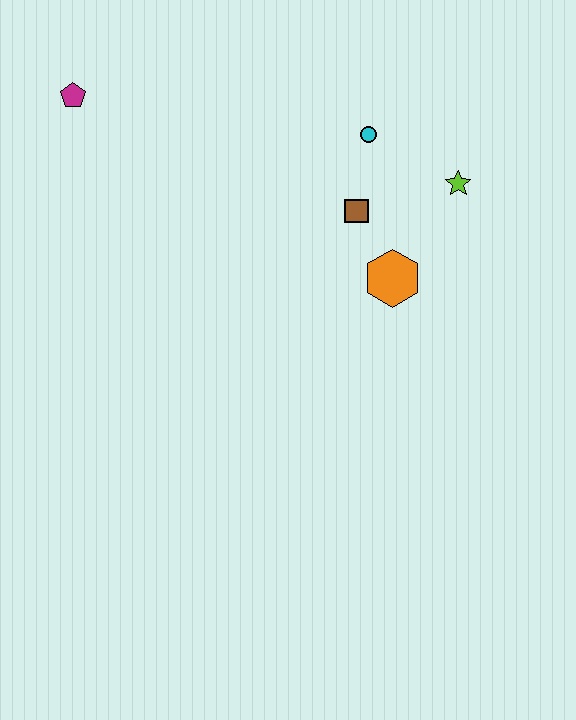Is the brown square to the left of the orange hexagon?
Yes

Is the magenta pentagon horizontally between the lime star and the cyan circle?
No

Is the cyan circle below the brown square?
No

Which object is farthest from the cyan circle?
The magenta pentagon is farthest from the cyan circle.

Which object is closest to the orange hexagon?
The brown square is closest to the orange hexagon.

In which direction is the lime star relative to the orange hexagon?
The lime star is above the orange hexagon.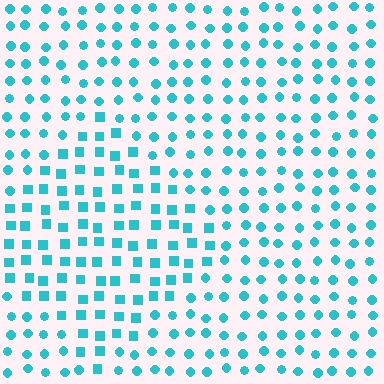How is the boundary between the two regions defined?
The boundary is defined by a change in element shape: squares inside vs. circles outside. All elements share the same color and spacing.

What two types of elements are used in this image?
The image uses squares inside the diamond region and circles outside it.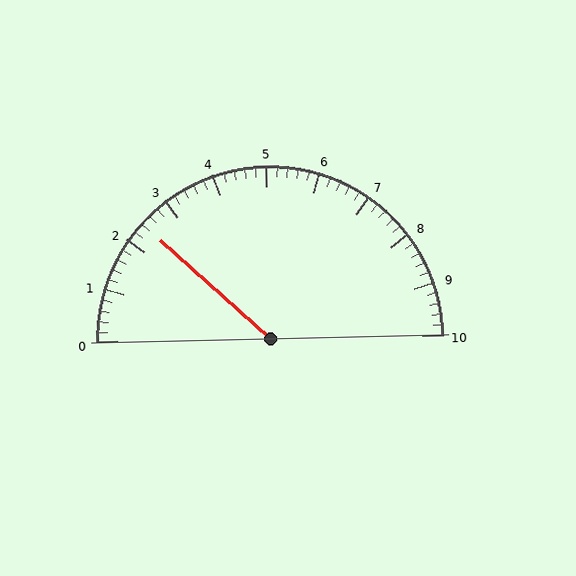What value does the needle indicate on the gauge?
The needle indicates approximately 2.4.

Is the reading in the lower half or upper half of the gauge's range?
The reading is in the lower half of the range (0 to 10).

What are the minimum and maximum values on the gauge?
The gauge ranges from 0 to 10.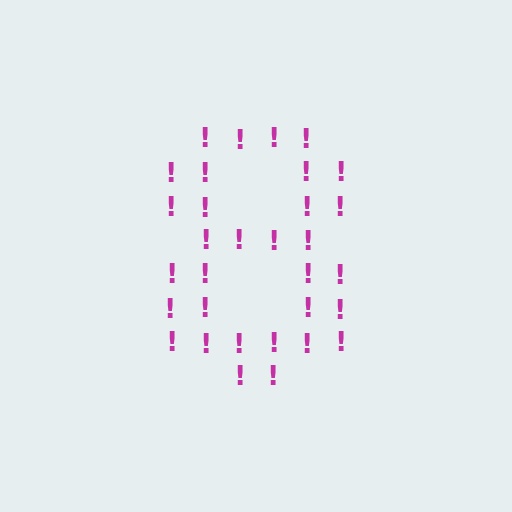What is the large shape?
The large shape is the digit 8.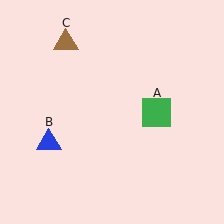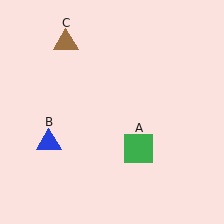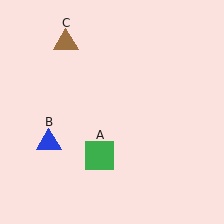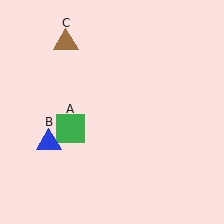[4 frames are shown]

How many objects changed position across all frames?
1 object changed position: green square (object A).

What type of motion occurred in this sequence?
The green square (object A) rotated clockwise around the center of the scene.